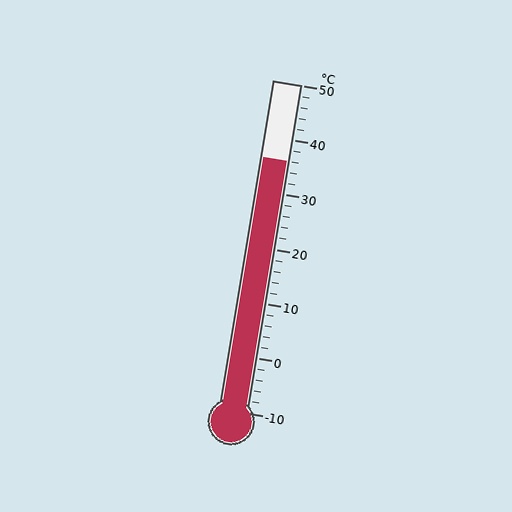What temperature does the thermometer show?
The thermometer shows approximately 36°C.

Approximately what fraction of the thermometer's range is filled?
The thermometer is filled to approximately 75% of its range.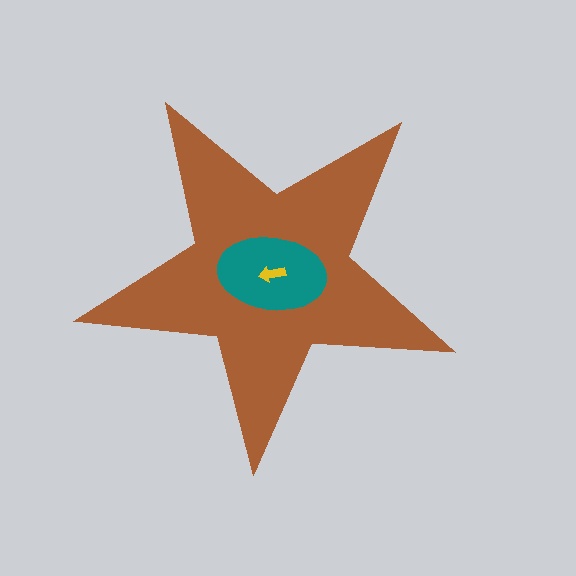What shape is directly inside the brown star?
The teal ellipse.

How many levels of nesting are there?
3.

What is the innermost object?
The yellow arrow.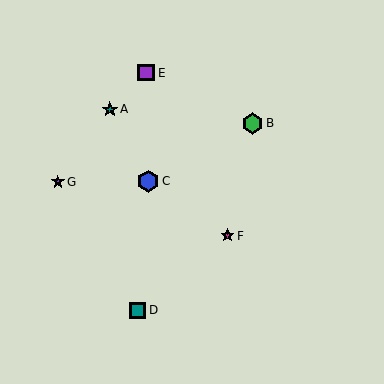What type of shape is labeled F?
Shape F is a magenta star.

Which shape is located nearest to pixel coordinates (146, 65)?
The purple square (labeled E) at (146, 73) is nearest to that location.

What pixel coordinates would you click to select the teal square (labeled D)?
Click at (138, 310) to select the teal square D.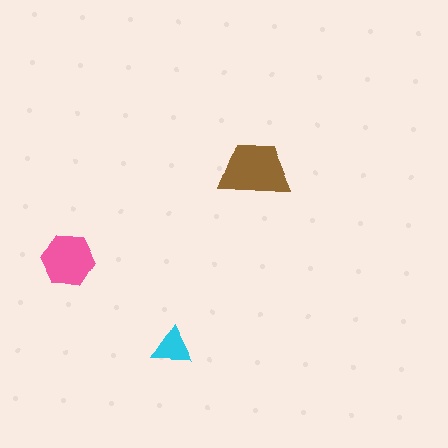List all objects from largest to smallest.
The brown trapezoid, the pink hexagon, the cyan triangle.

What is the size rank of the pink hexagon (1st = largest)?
2nd.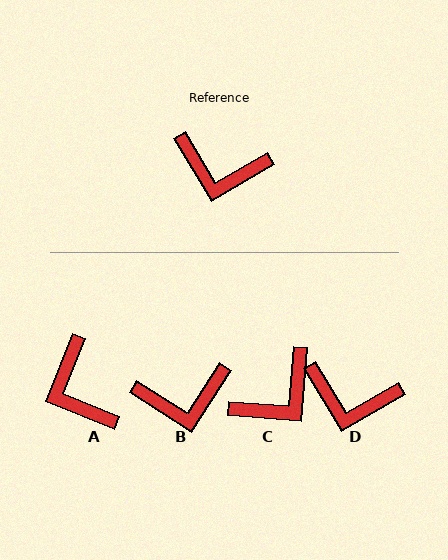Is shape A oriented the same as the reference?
No, it is off by about 53 degrees.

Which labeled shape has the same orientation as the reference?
D.